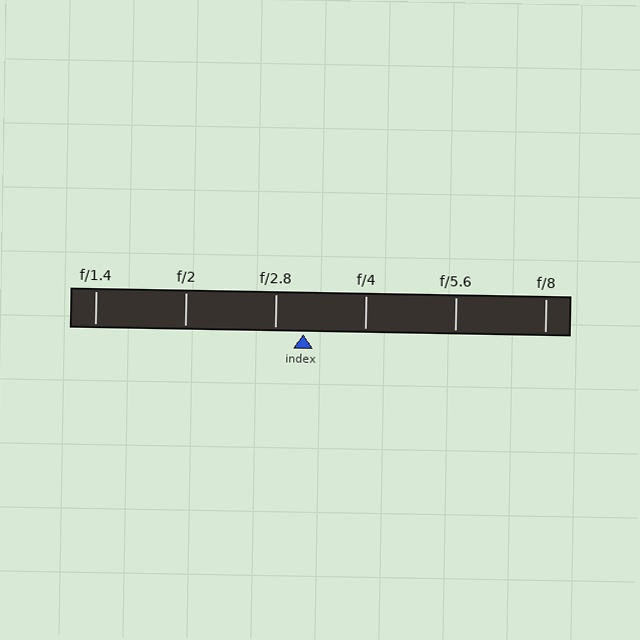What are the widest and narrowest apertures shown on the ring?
The widest aperture shown is f/1.4 and the narrowest is f/8.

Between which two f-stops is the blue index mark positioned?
The index mark is between f/2.8 and f/4.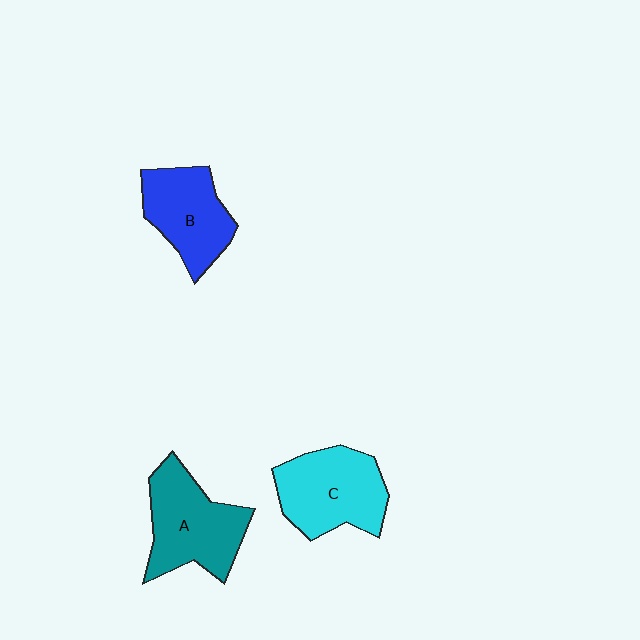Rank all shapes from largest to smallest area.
From largest to smallest: A (teal), C (cyan), B (blue).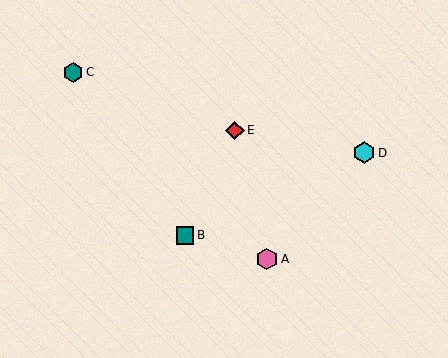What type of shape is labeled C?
Shape C is a teal hexagon.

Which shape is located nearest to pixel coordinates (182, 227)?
The teal square (labeled B) at (185, 235) is nearest to that location.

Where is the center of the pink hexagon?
The center of the pink hexagon is at (267, 259).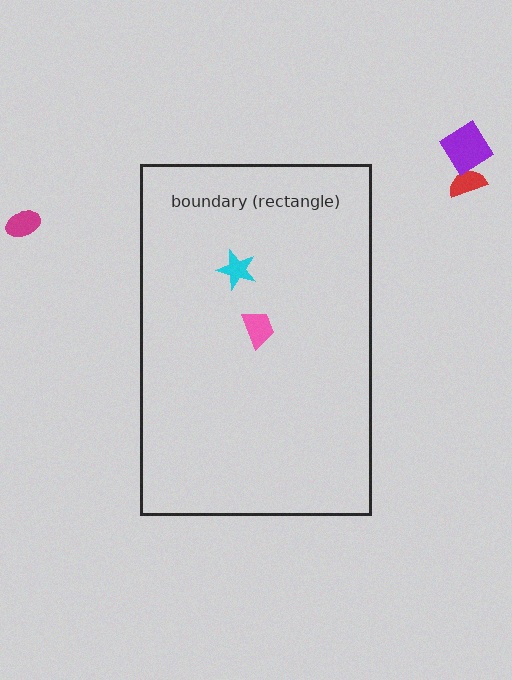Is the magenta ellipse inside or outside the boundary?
Outside.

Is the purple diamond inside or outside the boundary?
Outside.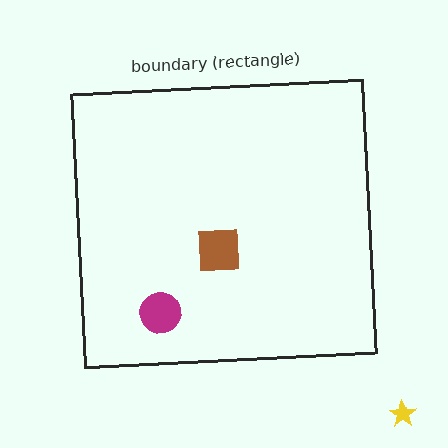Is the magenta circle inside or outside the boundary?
Inside.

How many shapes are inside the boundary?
2 inside, 1 outside.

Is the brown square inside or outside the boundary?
Inside.